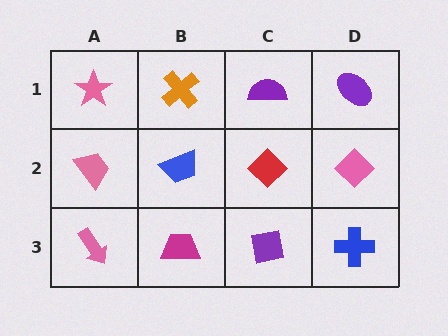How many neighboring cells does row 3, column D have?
2.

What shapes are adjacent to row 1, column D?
A pink diamond (row 2, column D), a purple semicircle (row 1, column C).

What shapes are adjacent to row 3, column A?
A pink trapezoid (row 2, column A), a magenta trapezoid (row 3, column B).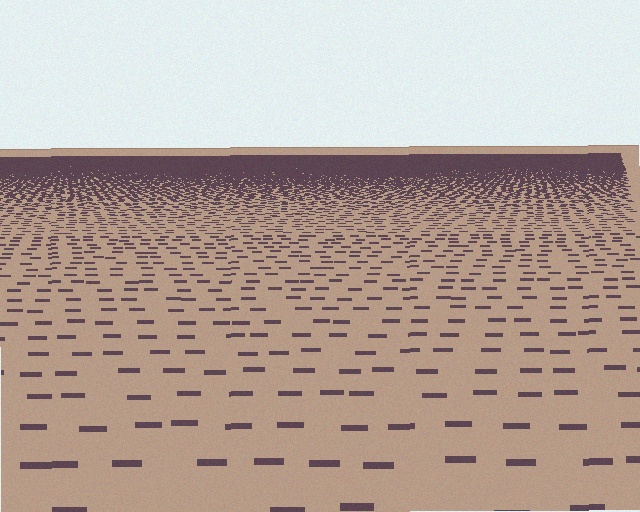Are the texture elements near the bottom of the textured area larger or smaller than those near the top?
Larger. Near the bottom, elements are closer to the viewer and appear at a bigger on-screen size.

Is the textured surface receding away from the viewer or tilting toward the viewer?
The surface is receding away from the viewer. Texture elements get smaller and denser toward the top.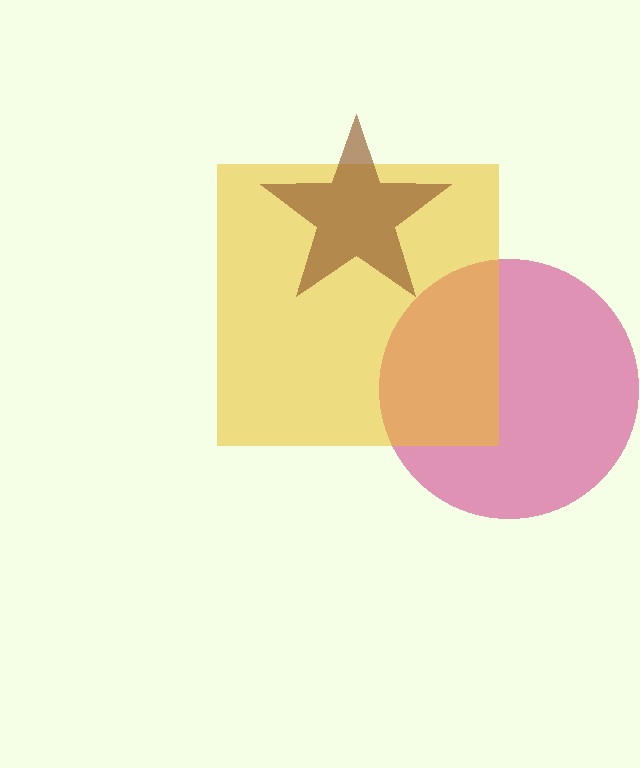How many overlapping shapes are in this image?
There are 3 overlapping shapes in the image.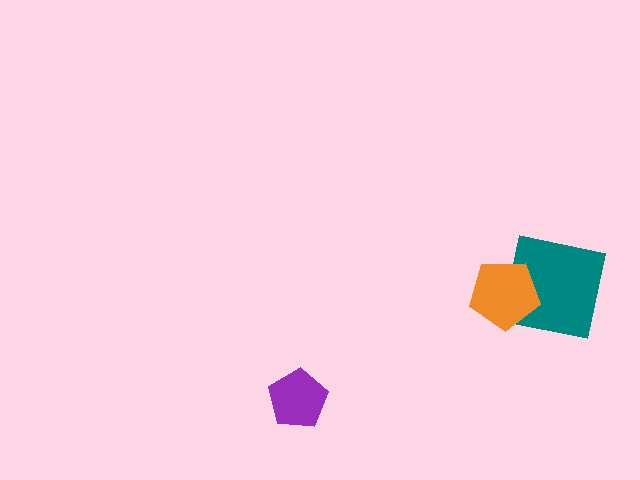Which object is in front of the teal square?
The orange pentagon is in front of the teal square.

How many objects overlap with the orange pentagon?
1 object overlaps with the orange pentagon.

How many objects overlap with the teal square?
1 object overlaps with the teal square.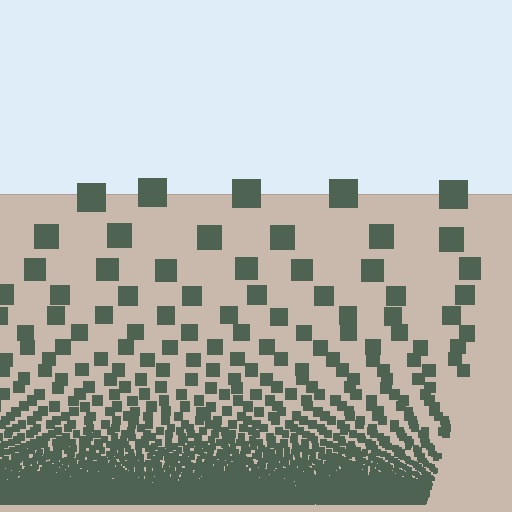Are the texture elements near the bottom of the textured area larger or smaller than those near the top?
Smaller. The gradient is inverted — elements near the bottom are smaller and denser.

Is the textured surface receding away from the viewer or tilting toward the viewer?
The surface appears to tilt toward the viewer. Texture elements get larger and sparser toward the top.